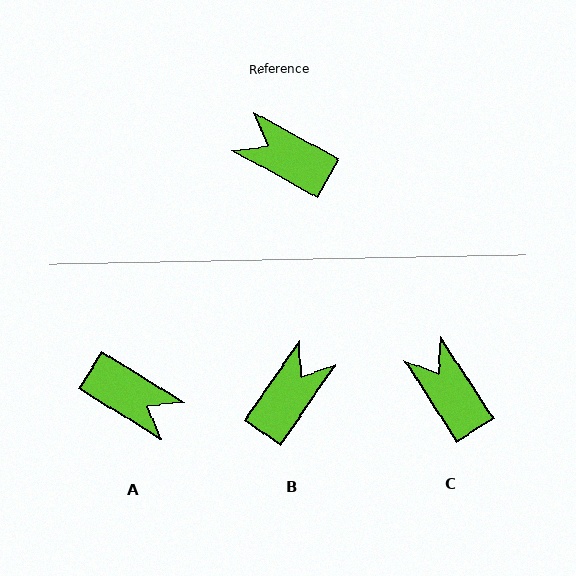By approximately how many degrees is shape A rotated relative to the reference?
Approximately 177 degrees counter-clockwise.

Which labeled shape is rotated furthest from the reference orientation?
A, about 177 degrees away.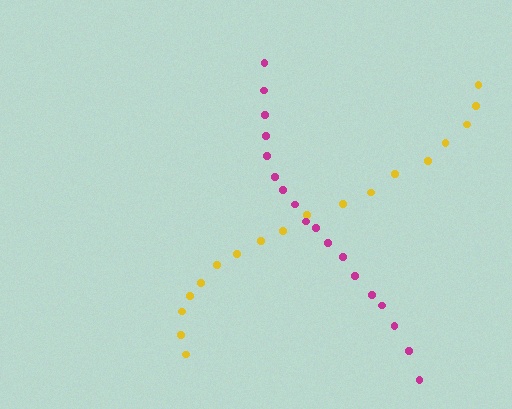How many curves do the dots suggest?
There are 2 distinct paths.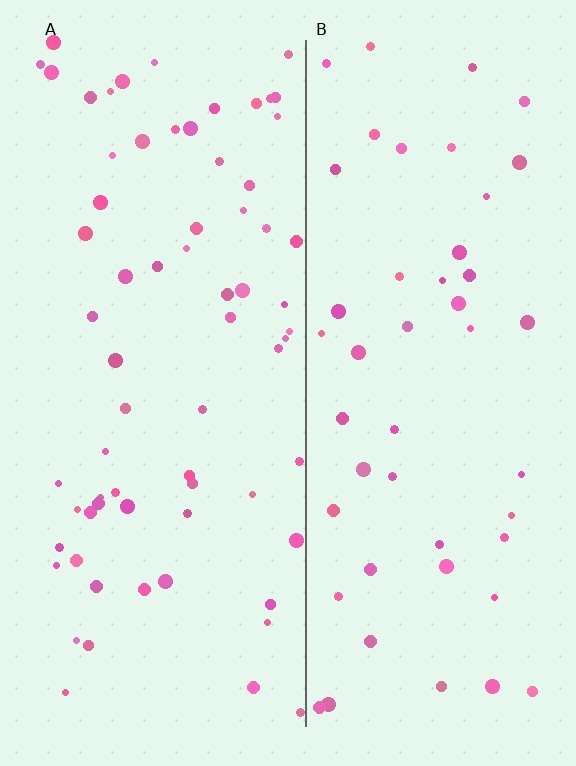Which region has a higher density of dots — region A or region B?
A (the left).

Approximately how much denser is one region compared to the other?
Approximately 1.4× — region A over region B.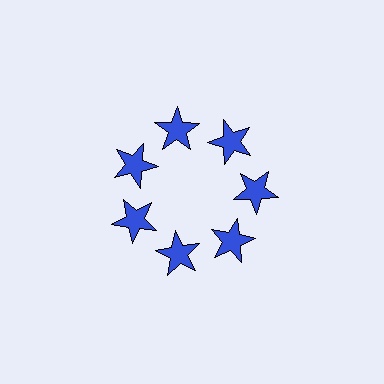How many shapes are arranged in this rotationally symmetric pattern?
There are 7 shapes, arranged in 7 groups of 1.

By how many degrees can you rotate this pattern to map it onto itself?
The pattern maps onto itself every 51 degrees of rotation.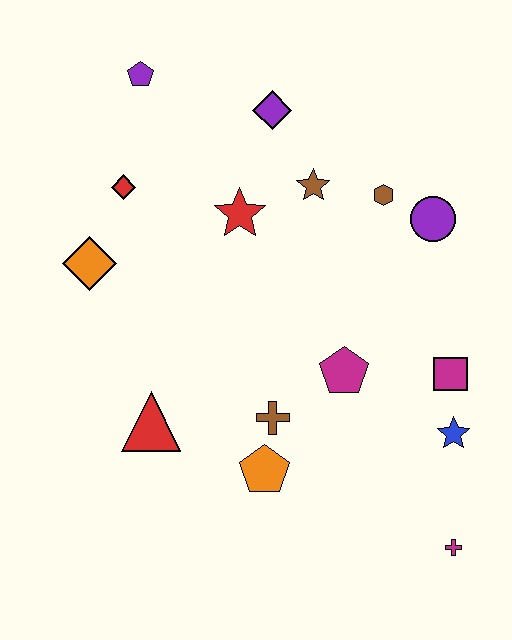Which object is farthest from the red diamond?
The magenta cross is farthest from the red diamond.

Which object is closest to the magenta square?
The blue star is closest to the magenta square.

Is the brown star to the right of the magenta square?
No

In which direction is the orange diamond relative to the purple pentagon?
The orange diamond is below the purple pentagon.